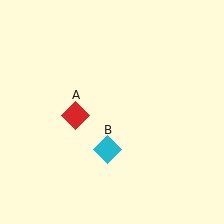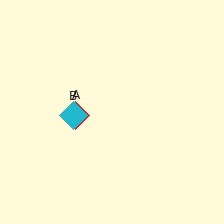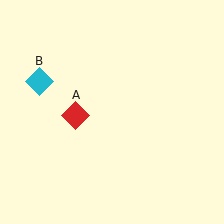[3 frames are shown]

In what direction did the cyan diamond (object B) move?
The cyan diamond (object B) moved up and to the left.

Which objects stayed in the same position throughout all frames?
Red diamond (object A) remained stationary.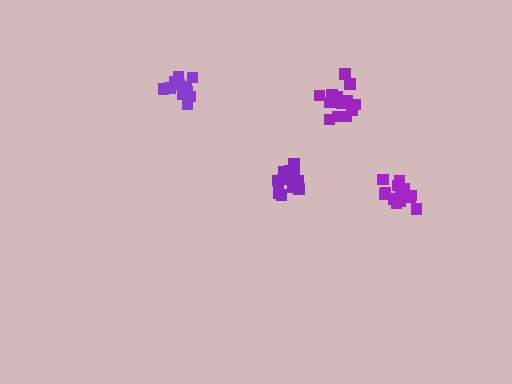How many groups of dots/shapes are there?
There are 4 groups.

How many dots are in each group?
Group 1: 15 dots, Group 2: 11 dots, Group 3: 14 dots, Group 4: 13 dots (53 total).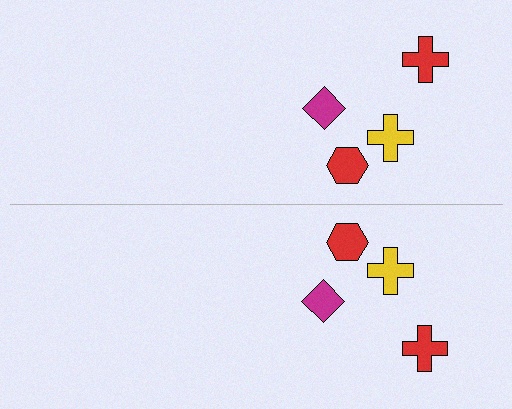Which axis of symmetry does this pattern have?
The pattern has a horizontal axis of symmetry running through the center of the image.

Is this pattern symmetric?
Yes, this pattern has bilateral (reflection) symmetry.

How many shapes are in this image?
There are 8 shapes in this image.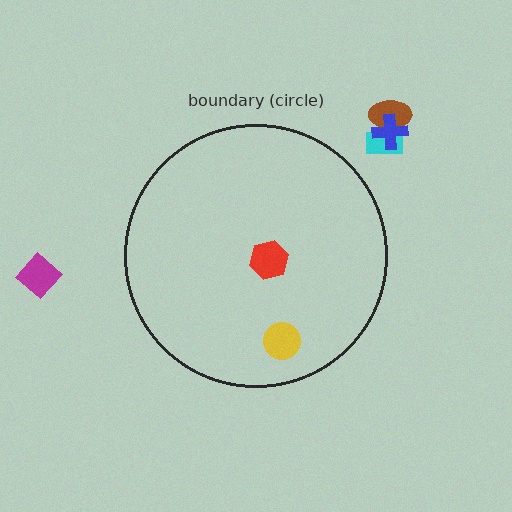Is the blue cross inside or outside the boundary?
Outside.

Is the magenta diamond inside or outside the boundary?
Outside.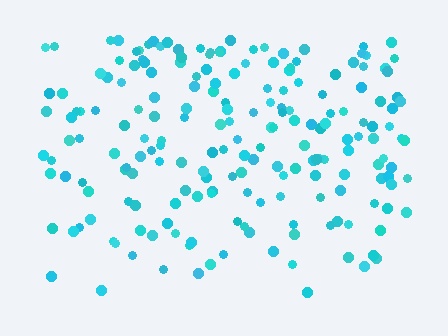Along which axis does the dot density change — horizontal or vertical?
Vertical.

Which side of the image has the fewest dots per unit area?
The bottom.